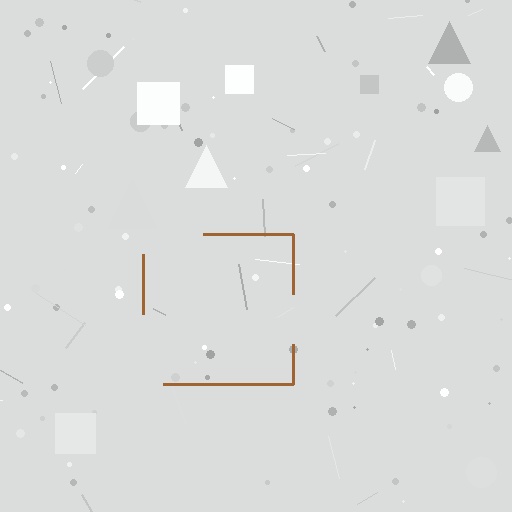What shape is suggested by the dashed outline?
The dashed outline suggests a square.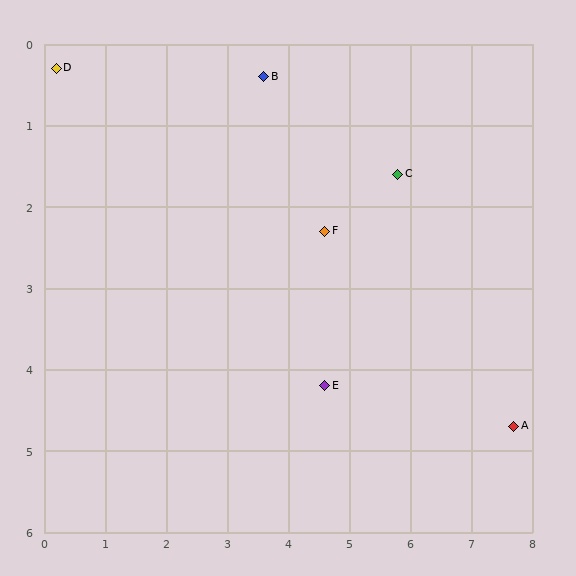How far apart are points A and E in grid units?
Points A and E are about 3.1 grid units apart.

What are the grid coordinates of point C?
Point C is at approximately (5.8, 1.6).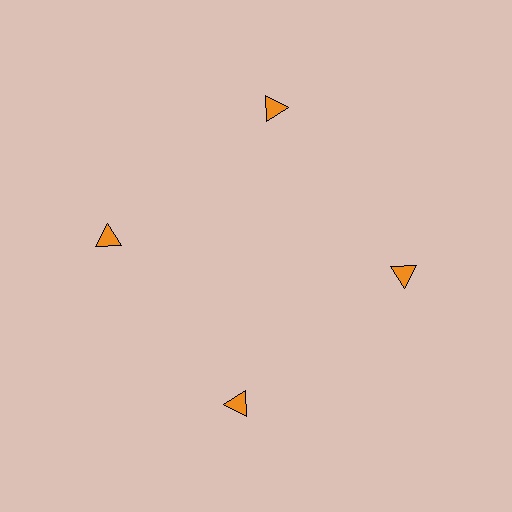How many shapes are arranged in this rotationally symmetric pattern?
There are 4 shapes, arranged in 4 groups of 1.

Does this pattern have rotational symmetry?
Yes, this pattern has 4-fold rotational symmetry. It looks the same after rotating 90 degrees around the center.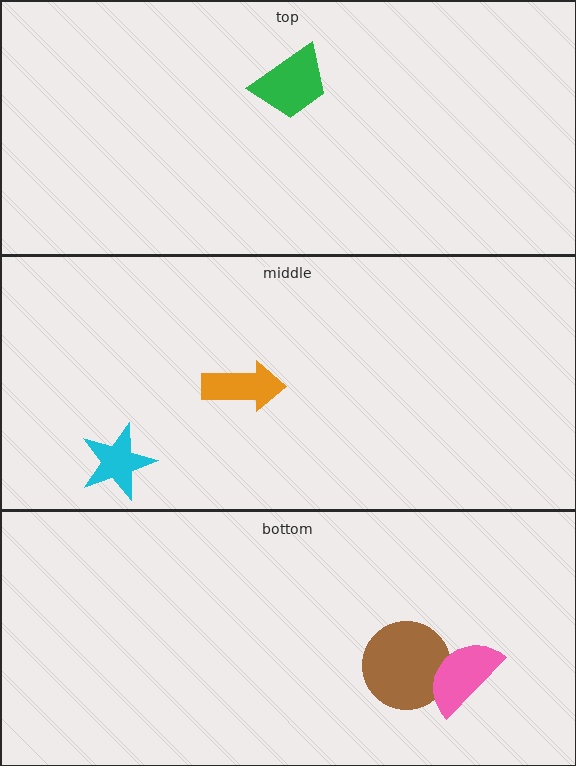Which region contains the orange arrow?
The middle region.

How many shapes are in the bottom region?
2.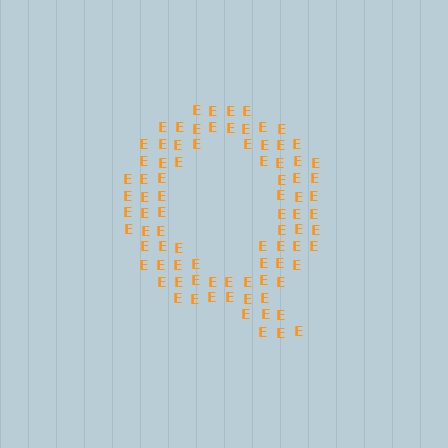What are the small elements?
The small elements are letter E's.